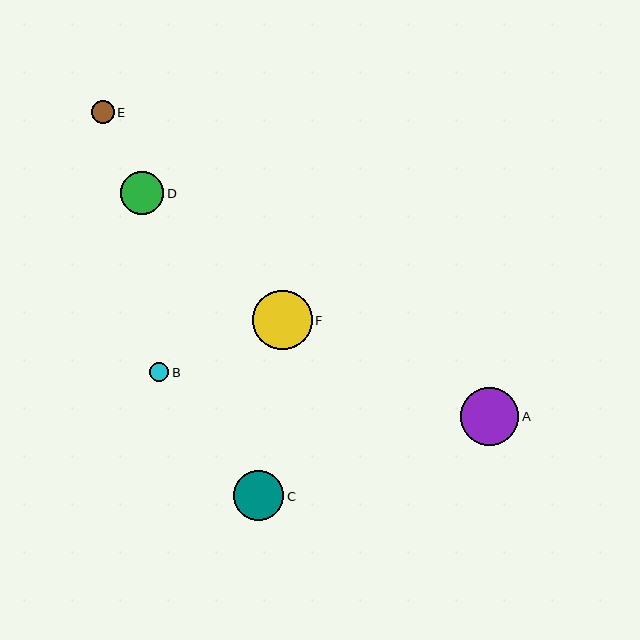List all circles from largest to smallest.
From largest to smallest: F, A, C, D, E, B.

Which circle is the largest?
Circle F is the largest with a size of approximately 59 pixels.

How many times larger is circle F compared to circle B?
Circle F is approximately 3.1 times the size of circle B.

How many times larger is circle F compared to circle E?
Circle F is approximately 2.6 times the size of circle E.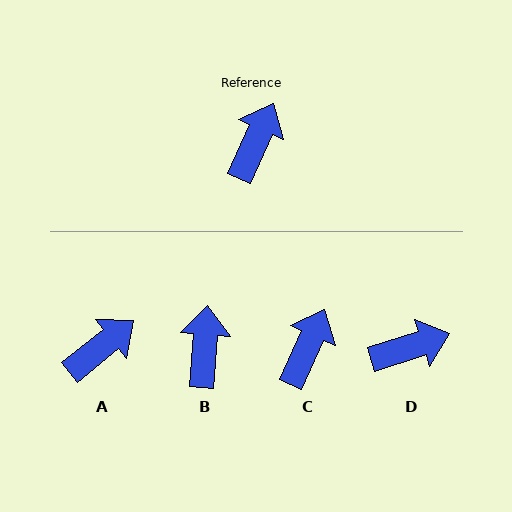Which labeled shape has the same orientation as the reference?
C.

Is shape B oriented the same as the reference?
No, it is off by about 20 degrees.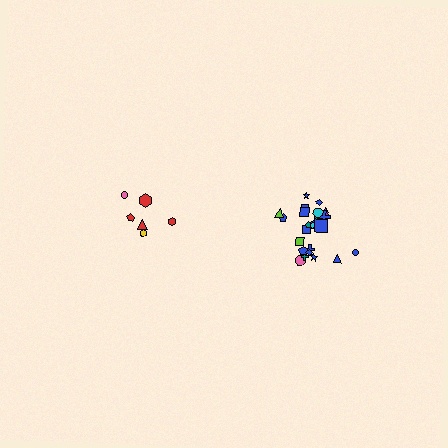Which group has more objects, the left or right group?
The right group.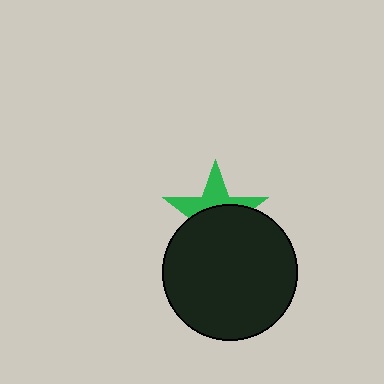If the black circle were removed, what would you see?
You would see the complete green star.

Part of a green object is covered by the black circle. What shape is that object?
It is a star.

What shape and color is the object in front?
The object in front is a black circle.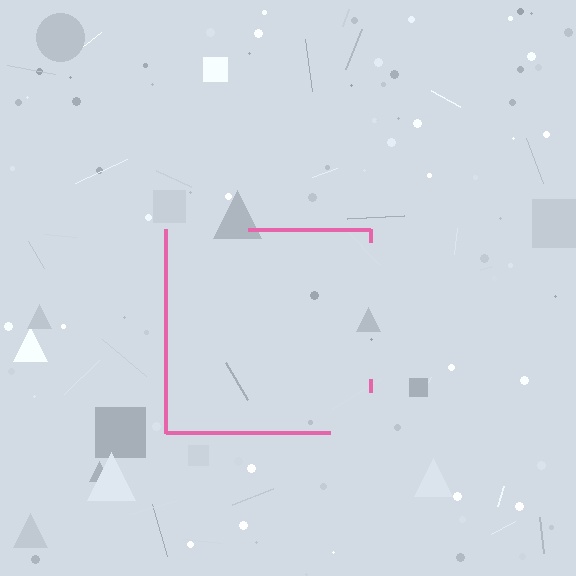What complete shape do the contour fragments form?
The contour fragments form a square.